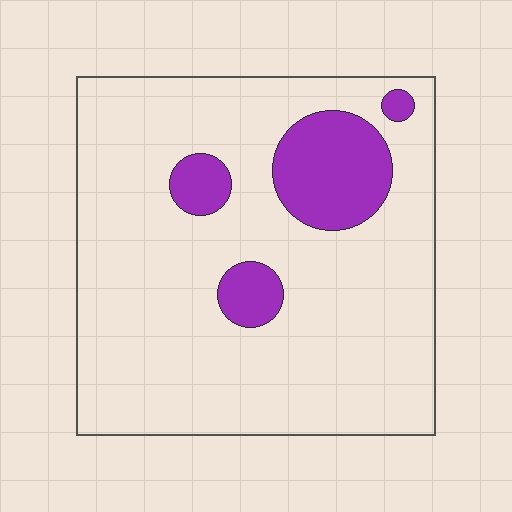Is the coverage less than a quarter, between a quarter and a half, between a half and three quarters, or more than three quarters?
Less than a quarter.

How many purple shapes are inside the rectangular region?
4.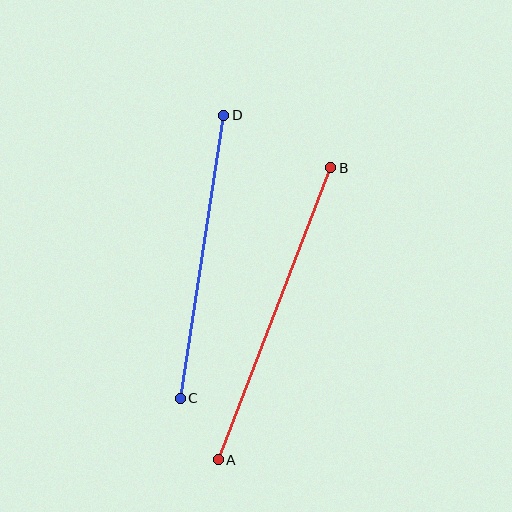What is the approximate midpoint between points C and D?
The midpoint is at approximately (202, 257) pixels.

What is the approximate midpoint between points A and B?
The midpoint is at approximately (275, 314) pixels.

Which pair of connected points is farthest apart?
Points A and B are farthest apart.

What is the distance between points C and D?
The distance is approximately 286 pixels.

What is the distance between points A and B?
The distance is approximately 313 pixels.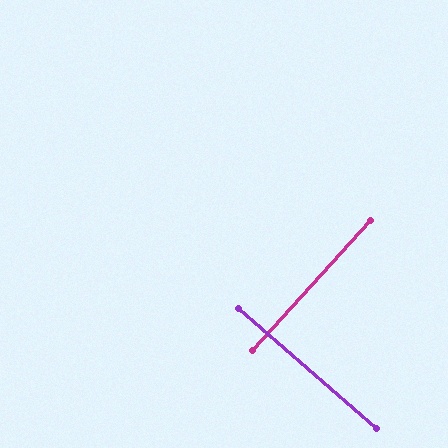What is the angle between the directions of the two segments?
Approximately 89 degrees.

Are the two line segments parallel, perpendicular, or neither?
Perpendicular — they meet at approximately 89°.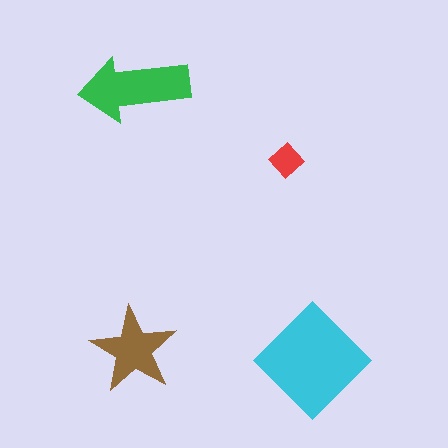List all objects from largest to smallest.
The cyan diamond, the green arrow, the brown star, the red diamond.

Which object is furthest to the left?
The green arrow is leftmost.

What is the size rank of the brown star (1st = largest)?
3rd.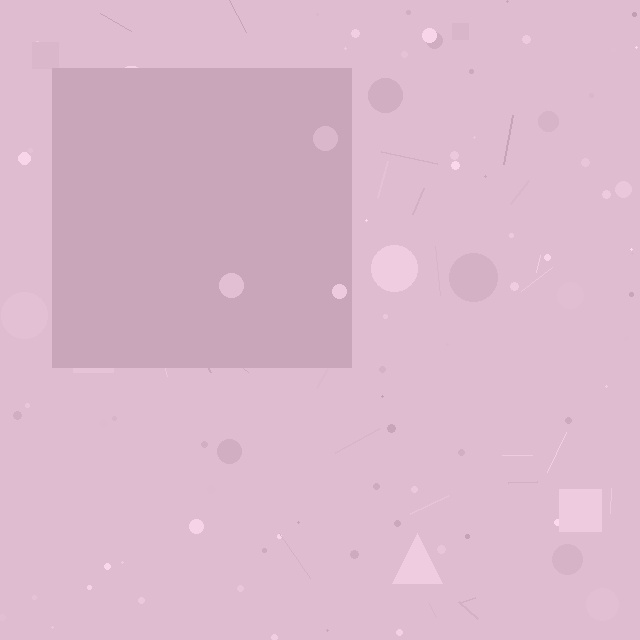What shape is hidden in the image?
A square is hidden in the image.